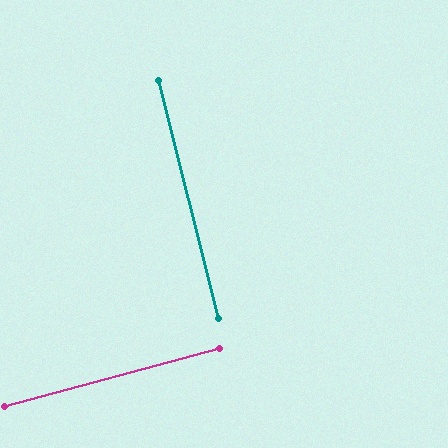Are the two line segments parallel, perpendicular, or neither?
Perpendicular — they meet at approximately 89°.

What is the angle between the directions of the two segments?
Approximately 89 degrees.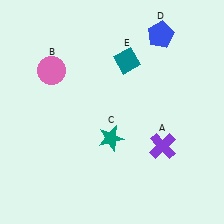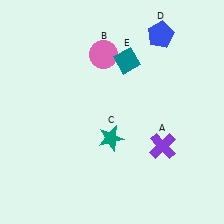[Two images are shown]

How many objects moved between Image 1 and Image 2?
1 object moved between the two images.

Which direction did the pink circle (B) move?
The pink circle (B) moved right.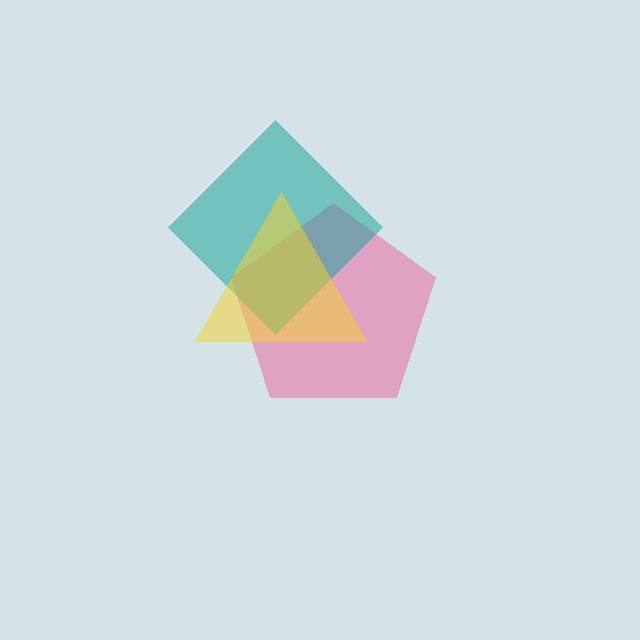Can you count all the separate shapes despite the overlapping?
Yes, there are 3 separate shapes.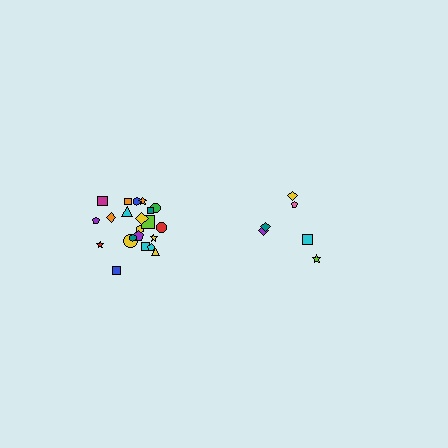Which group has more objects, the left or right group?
The left group.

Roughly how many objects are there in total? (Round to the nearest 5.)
Roughly 30 objects in total.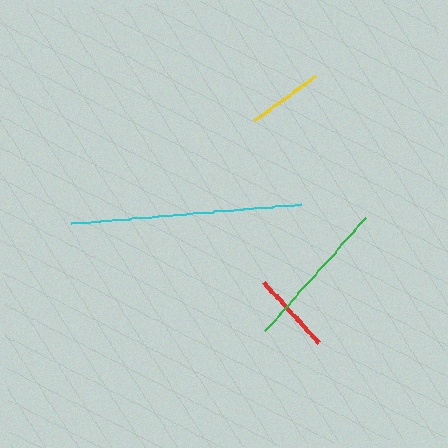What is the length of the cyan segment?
The cyan segment is approximately 232 pixels long.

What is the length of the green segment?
The green segment is approximately 151 pixels long.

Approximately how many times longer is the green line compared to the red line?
The green line is approximately 1.9 times the length of the red line.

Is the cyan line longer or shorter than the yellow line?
The cyan line is longer than the yellow line.